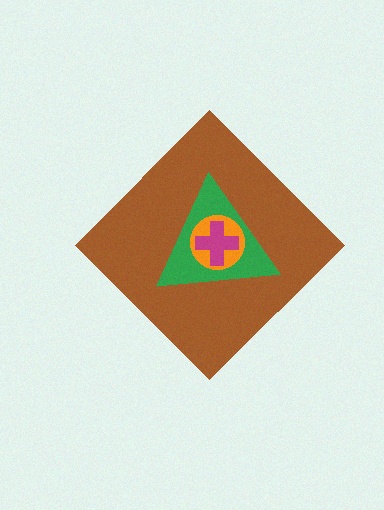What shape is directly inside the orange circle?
The magenta cross.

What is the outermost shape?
The brown diamond.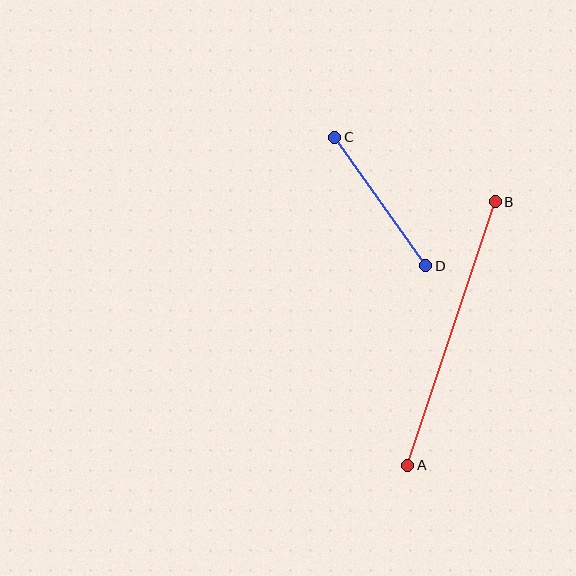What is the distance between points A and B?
The distance is approximately 278 pixels.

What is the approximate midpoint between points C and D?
The midpoint is at approximately (380, 202) pixels.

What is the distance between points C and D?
The distance is approximately 158 pixels.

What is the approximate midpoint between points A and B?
The midpoint is at approximately (451, 334) pixels.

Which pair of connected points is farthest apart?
Points A and B are farthest apart.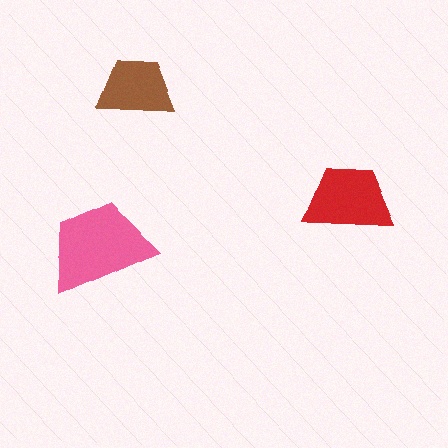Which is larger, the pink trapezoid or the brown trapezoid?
The pink one.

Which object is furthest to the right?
The red trapezoid is rightmost.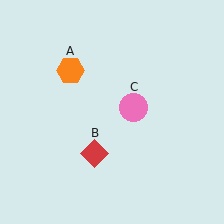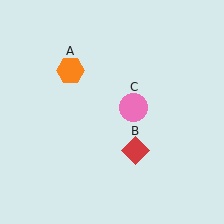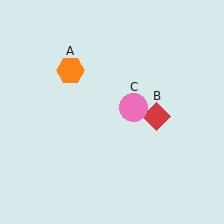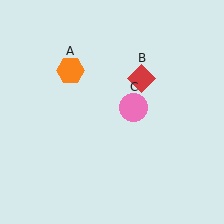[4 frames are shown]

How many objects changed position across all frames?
1 object changed position: red diamond (object B).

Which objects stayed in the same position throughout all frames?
Orange hexagon (object A) and pink circle (object C) remained stationary.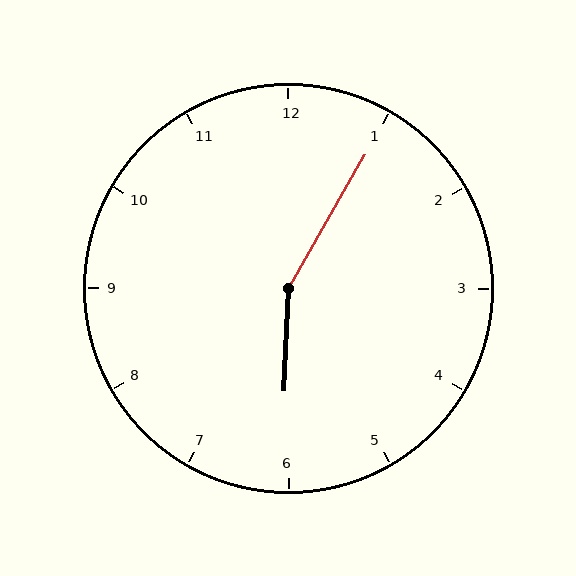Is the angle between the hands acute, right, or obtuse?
It is obtuse.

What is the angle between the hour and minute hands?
Approximately 152 degrees.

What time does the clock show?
6:05.